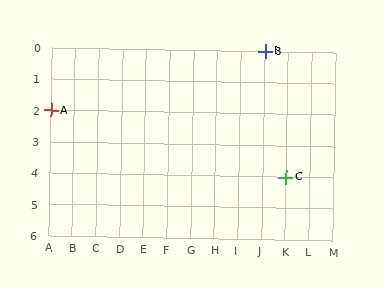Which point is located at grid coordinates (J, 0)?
Point B is at (J, 0).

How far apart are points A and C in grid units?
Points A and C are 10 columns and 2 rows apart (about 10.2 grid units diagonally).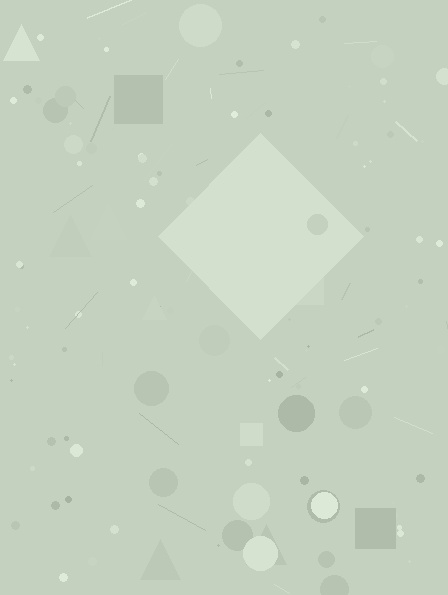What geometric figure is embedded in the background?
A diamond is embedded in the background.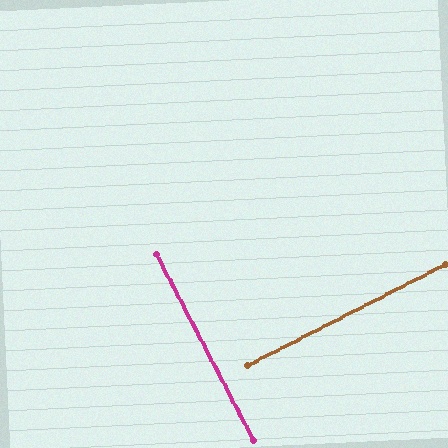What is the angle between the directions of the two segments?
Approximately 90 degrees.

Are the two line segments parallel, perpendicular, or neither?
Perpendicular — they meet at approximately 90°.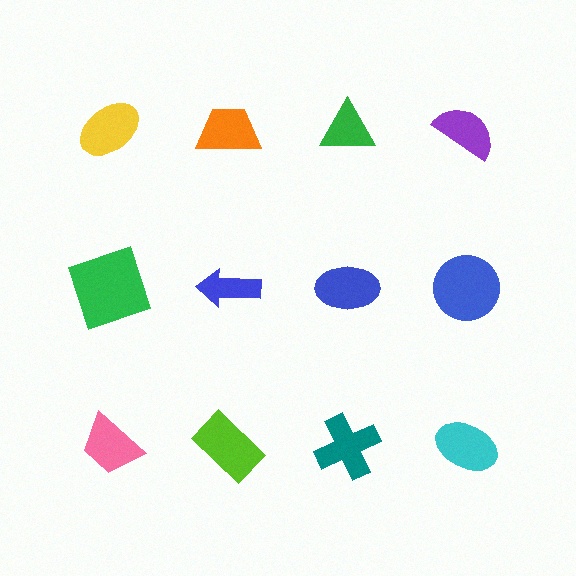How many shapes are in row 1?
4 shapes.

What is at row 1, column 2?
An orange trapezoid.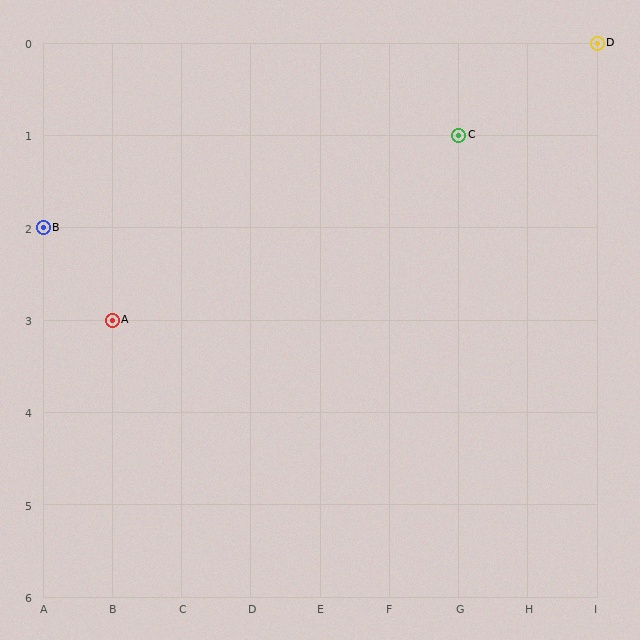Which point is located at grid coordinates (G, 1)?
Point C is at (G, 1).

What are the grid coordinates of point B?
Point B is at grid coordinates (A, 2).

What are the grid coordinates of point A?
Point A is at grid coordinates (B, 3).